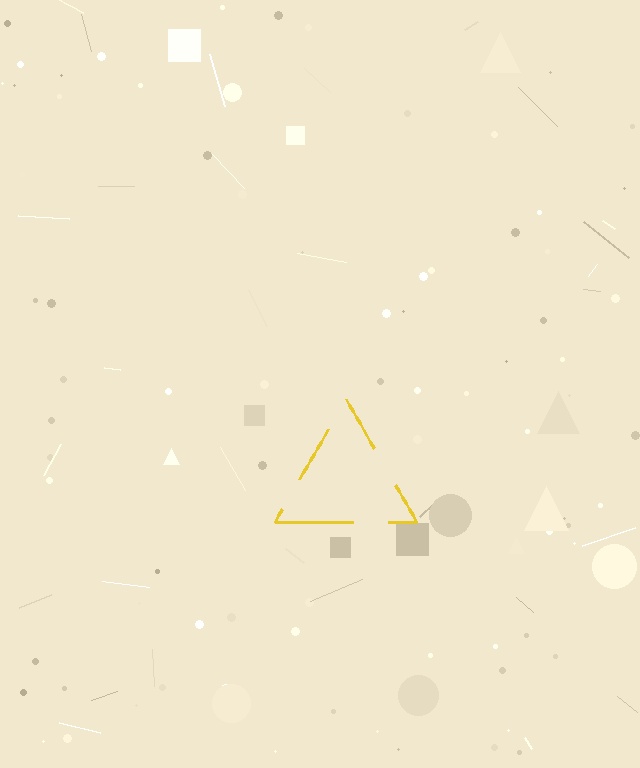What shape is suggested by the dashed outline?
The dashed outline suggests a triangle.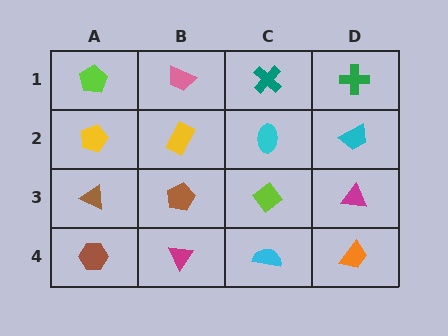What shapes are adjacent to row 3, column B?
A yellow rectangle (row 2, column B), a magenta triangle (row 4, column B), a brown triangle (row 3, column A), a lime diamond (row 3, column C).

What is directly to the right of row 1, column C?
A green cross.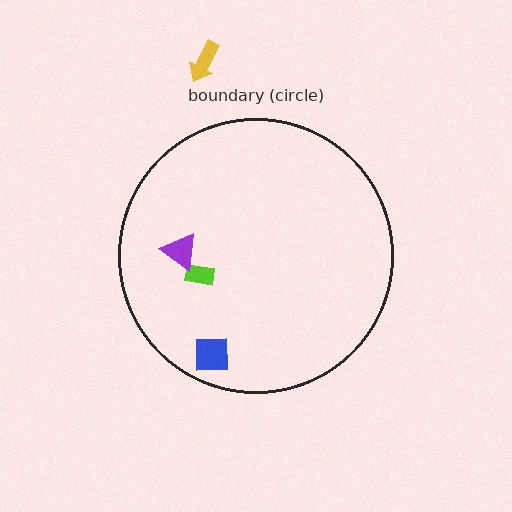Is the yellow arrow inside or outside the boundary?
Outside.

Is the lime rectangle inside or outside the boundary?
Inside.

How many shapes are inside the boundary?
3 inside, 1 outside.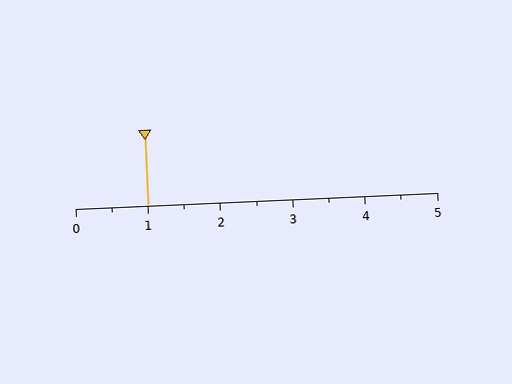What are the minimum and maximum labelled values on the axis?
The axis runs from 0 to 5.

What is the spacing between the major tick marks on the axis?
The major ticks are spaced 1 apart.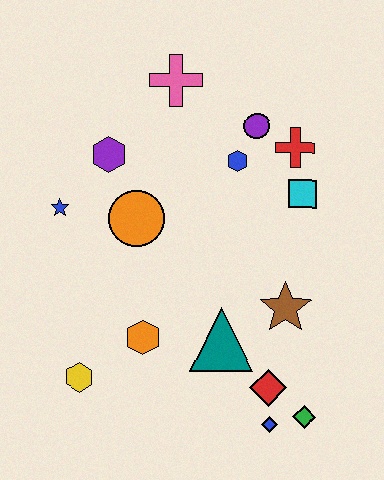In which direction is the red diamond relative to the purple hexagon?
The red diamond is below the purple hexagon.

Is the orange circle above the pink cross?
No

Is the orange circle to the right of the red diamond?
No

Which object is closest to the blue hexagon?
The purple circle is closest to the blue hexagon.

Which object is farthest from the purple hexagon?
The green diamond is farthest from the purple hexagon.